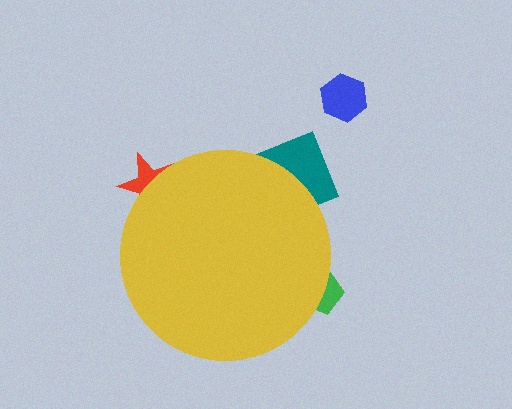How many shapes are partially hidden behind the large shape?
3 shapes are partially hidden.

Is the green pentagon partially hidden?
Yes, the green pentagon is partially hidden behind the yellow circle.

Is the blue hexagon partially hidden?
No, the blue hexagon is fully visible.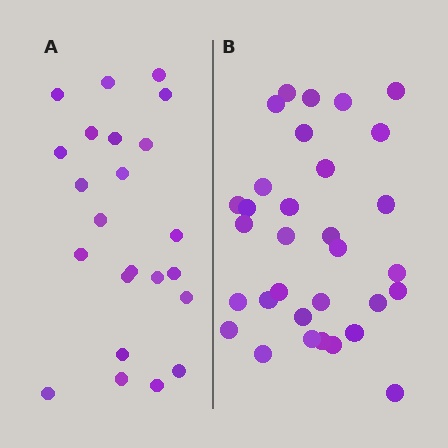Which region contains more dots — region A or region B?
Region B (the right region) has more dots.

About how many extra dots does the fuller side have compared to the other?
Region B has roughly 8 or so more dots than region A.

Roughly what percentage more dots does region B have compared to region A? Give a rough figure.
About 40% more.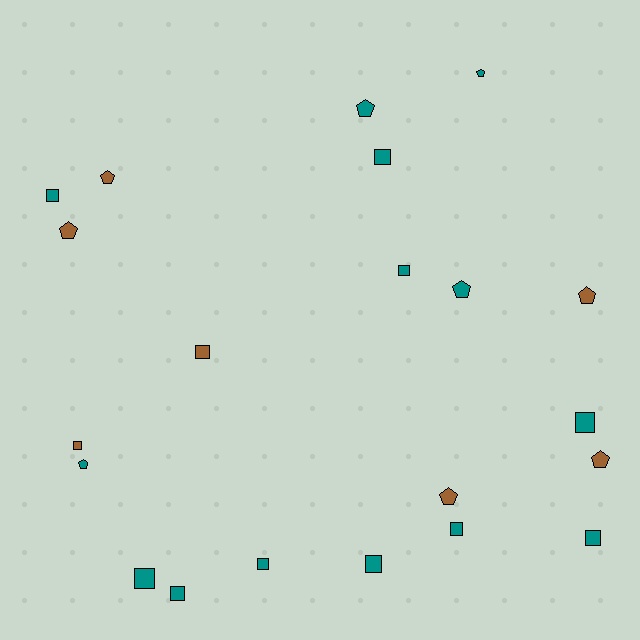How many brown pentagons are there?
There are 5 brown pentagons.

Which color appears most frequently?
Teal, with 14 objects.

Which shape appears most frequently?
Square, with 12 objects.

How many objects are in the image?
There are 21 objects.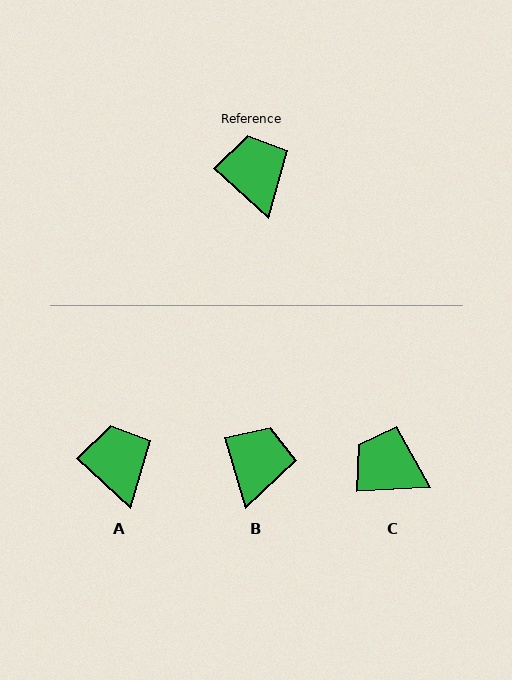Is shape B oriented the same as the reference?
No, it is off by about 31 degrees.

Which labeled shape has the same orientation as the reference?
A.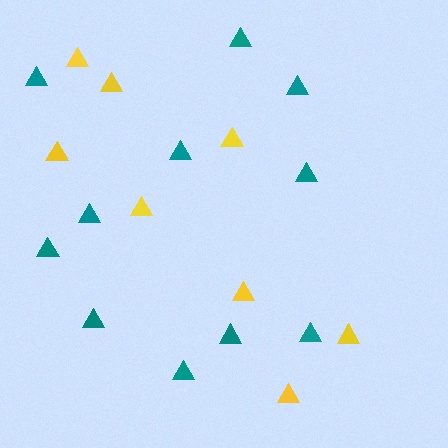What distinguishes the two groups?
There are 2 groups: one group of teal triangles (11) and one group of yellow triangles (8).